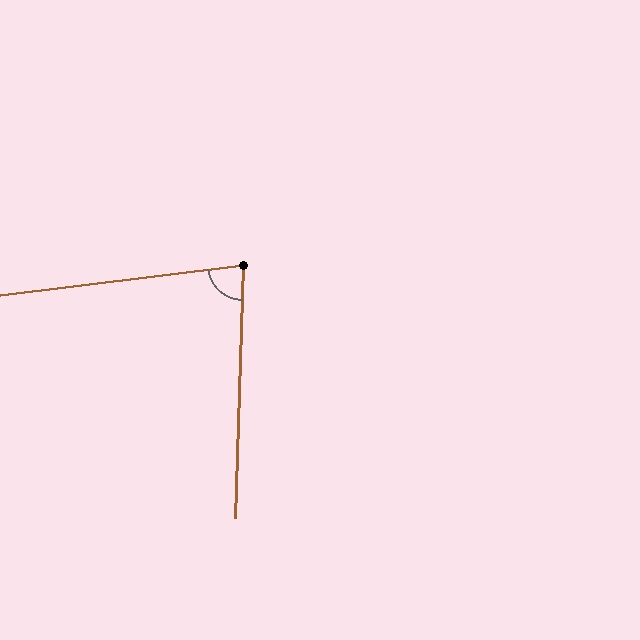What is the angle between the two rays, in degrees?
Approximately 81 degrees.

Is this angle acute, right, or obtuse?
It is acute.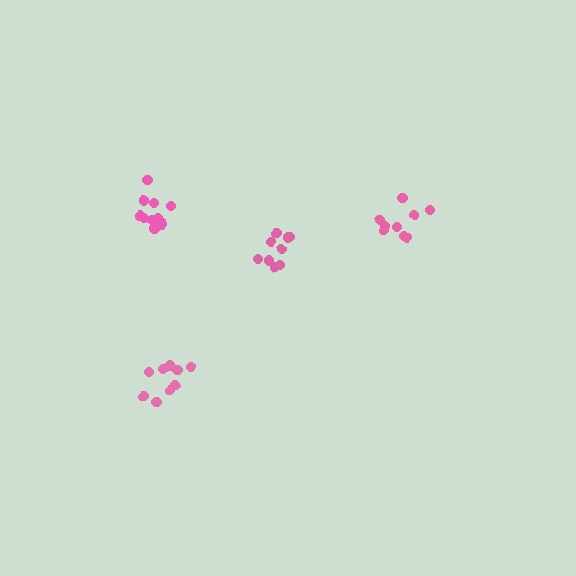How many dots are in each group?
Group 1: 9 dots, Group 2: 9 dots, Group 3: 9 dots, Group 4: 11 dots (38 total).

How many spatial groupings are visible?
There are 4 spatial groupings.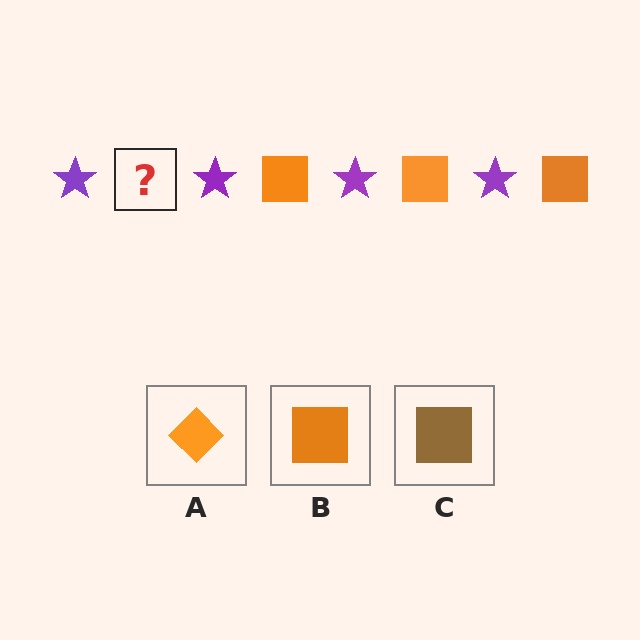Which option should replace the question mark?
Option B.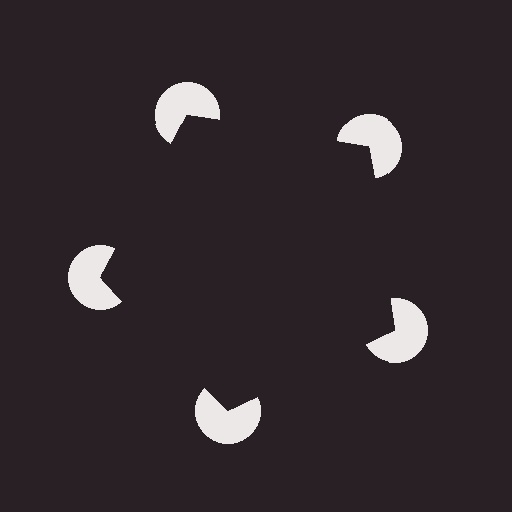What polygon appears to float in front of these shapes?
An illusory pentagon — its edges are inferred from the aligned wedge cuts in the pac-man discs, not physically drawn.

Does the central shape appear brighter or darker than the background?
It typically appears slightly darker than the background, even though no actual brightness change is drawn.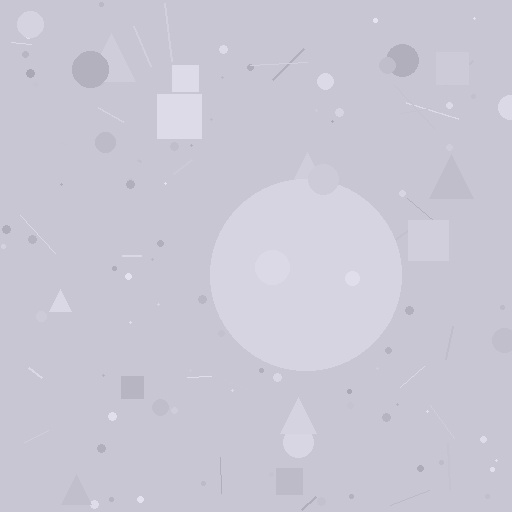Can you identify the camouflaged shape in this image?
The camouflaged shape is a circle.